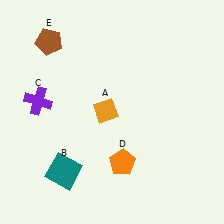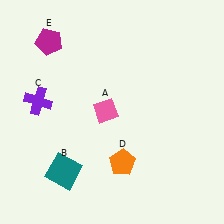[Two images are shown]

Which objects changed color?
A changed from orange to pink. E changed from brown to magenta.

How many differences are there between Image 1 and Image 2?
There are 2 differences between the two images.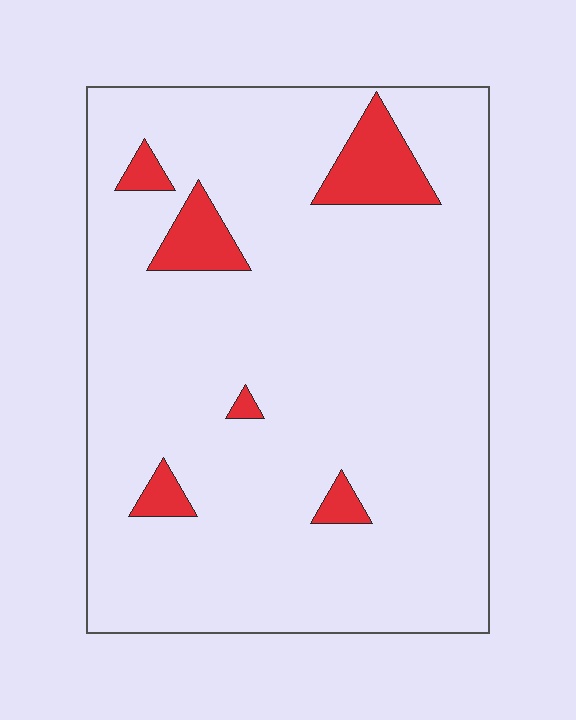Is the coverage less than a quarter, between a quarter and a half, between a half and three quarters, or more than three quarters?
Less than a quarter.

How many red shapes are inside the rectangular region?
6.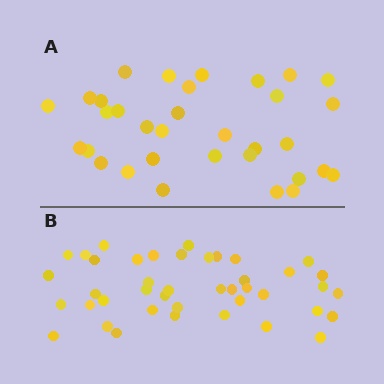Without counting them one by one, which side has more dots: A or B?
Region B (the bottom region) has more dots.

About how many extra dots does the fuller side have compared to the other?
Region B has roughly 8 or so more dots than region A.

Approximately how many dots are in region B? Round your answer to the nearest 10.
About 40 dots. (The exact count is 42, which rounds to 40.)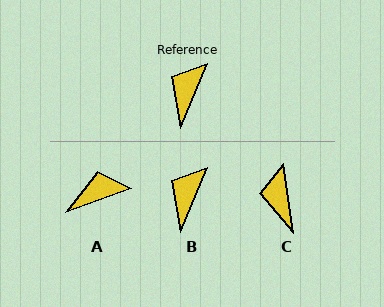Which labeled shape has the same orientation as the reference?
B.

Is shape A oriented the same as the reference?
No, it is off by about 47 degrees.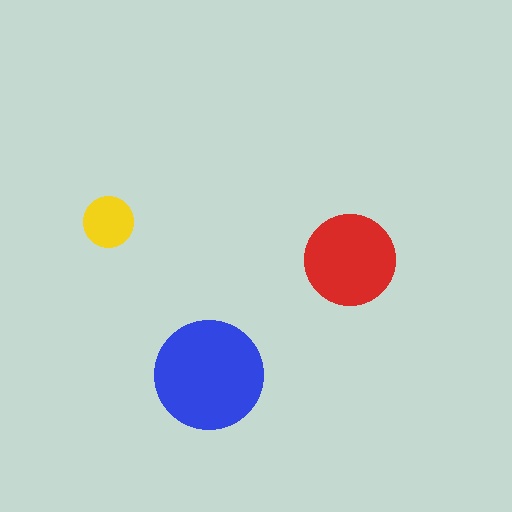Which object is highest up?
The yellow circle is topmost.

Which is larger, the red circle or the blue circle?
The blue one.